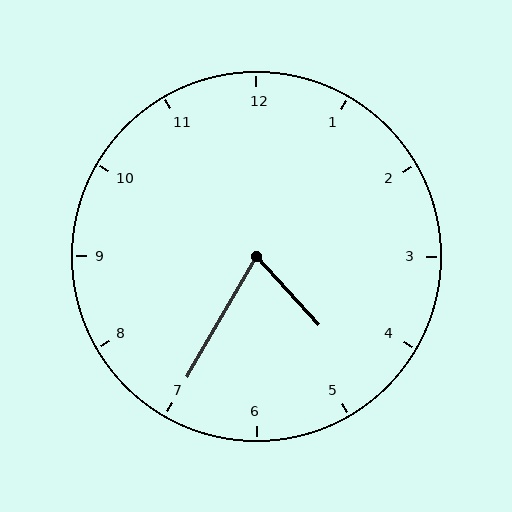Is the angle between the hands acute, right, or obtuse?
It is acute.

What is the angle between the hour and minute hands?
Approximately 72 degrees.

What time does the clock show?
4:35.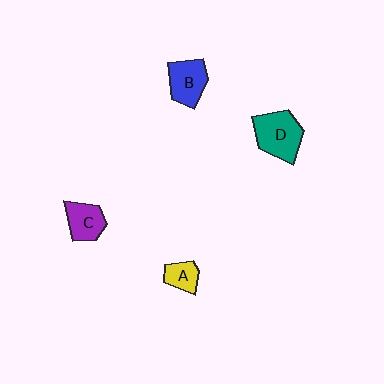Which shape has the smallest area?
Shape A (yellow).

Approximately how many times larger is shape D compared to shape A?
Approximately 2.2 times.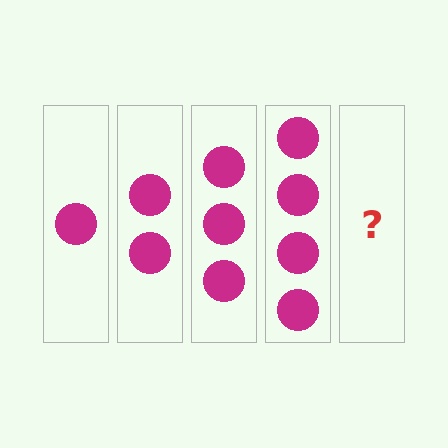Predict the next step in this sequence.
The next step is 5 circles.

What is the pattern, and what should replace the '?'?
The pattern is that each step adds one more circle. The '?' should be 5 circles.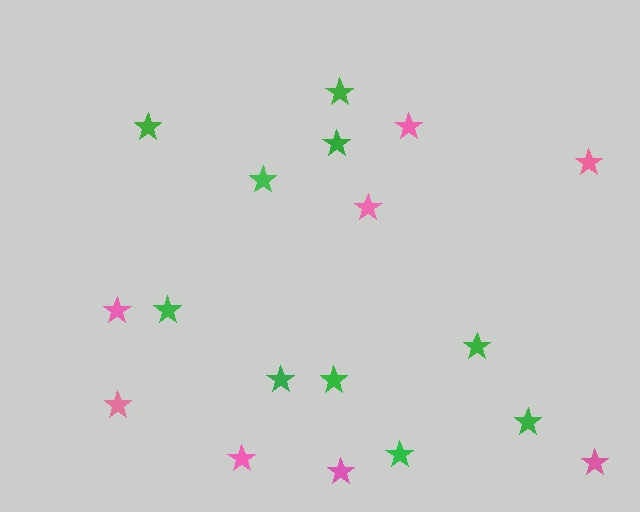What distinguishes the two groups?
There are 2 groups: one group of pink stars (8) and one group of green stars (10).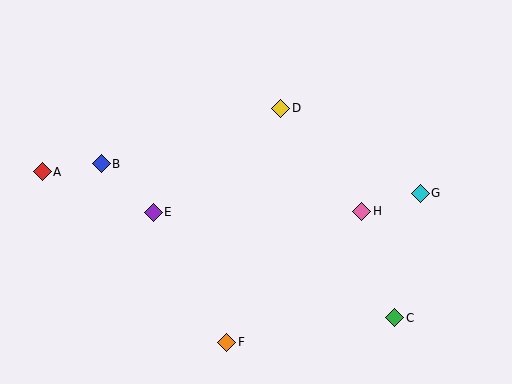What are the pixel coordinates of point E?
Point E is at (153, 212).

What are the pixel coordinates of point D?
Point D is at (281, 108).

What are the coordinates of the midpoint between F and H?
The midpoint between F and H is at (294, 277).